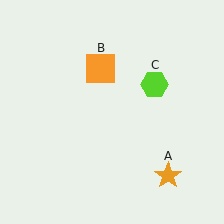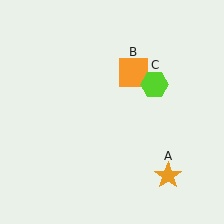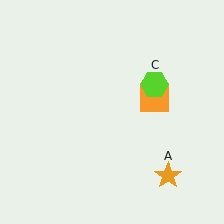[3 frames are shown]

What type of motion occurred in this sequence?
The orange square (object B) rotated clockwise around the center of the scene.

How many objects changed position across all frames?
1 object changed position: orange square (object B).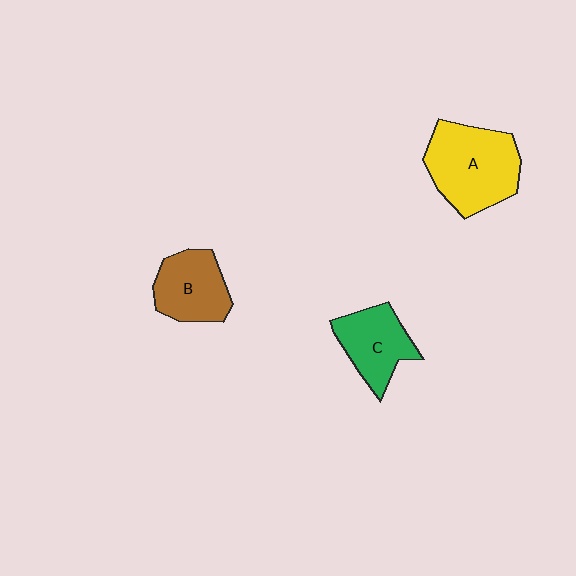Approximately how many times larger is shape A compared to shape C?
Approximately 1.5 times.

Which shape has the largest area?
Shape A (yellow).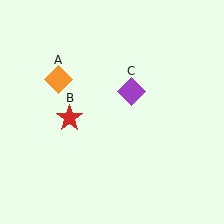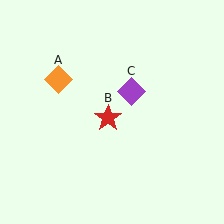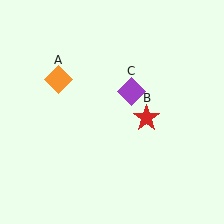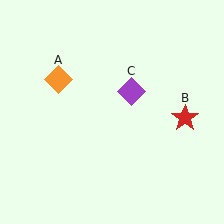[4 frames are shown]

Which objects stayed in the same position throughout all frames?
Orange diamond (object A) and purple diamond (object C) remained stationary.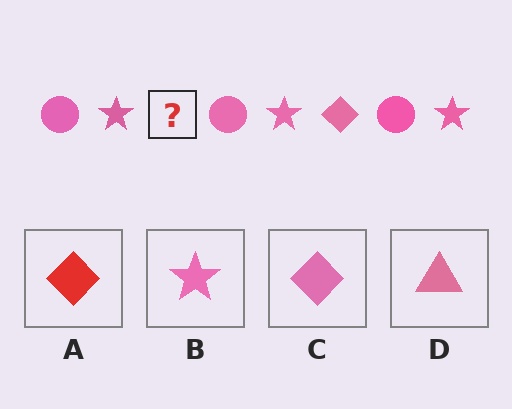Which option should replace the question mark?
Option C.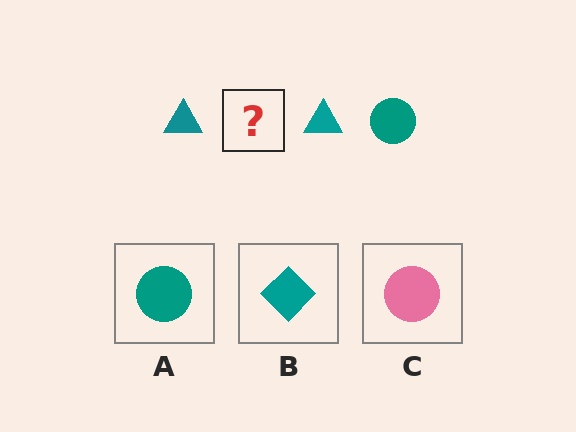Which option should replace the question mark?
Option A.